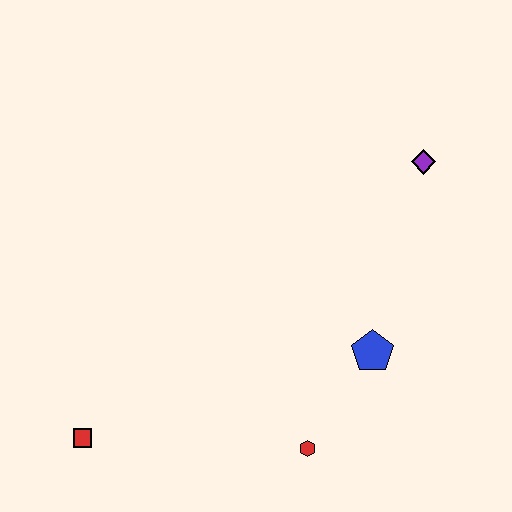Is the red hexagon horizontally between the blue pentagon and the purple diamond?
No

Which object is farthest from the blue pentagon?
The red square is farthest from the blue pentagon.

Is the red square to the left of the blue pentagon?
Yes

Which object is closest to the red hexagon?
The blue pentagon is closest to the red hexagon.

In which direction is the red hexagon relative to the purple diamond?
The red hexagon is below the purple diamond.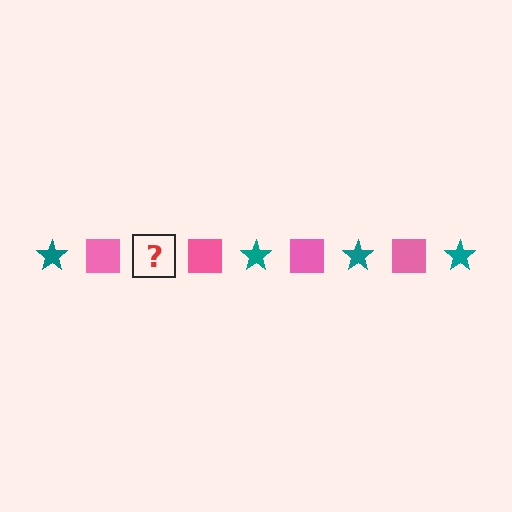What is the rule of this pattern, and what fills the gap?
The rule is that the pattern alternates between teal star and pink square. The gap should be filled with a teal star.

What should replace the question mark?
The question mark should be replaced with a teal star.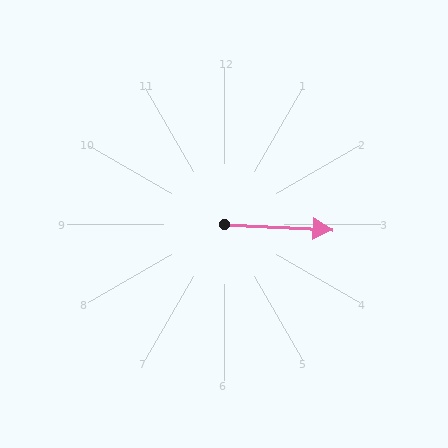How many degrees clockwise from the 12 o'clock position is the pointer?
Approximately 93 degrees.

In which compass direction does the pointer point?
East.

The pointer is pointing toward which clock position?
Roughly 3 o'clock.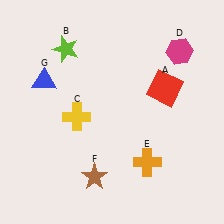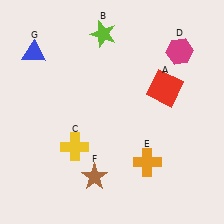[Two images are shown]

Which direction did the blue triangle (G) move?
The blue triangle (G) moved up.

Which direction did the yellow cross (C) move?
The yellow cross (C) moved down.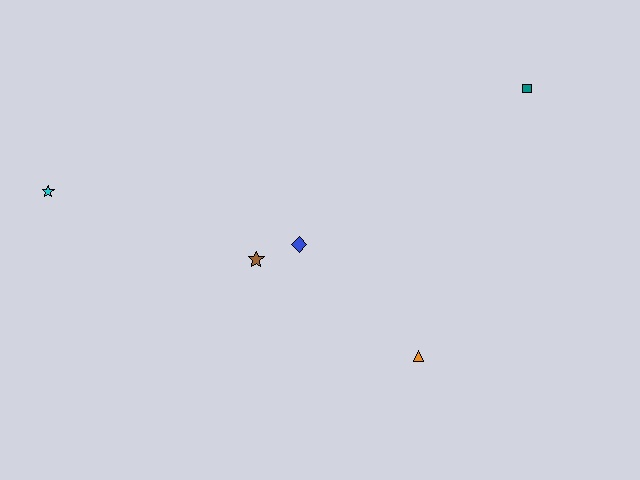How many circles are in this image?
There are no circles.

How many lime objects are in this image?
There are no lime objects.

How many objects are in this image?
There are 5 objects.